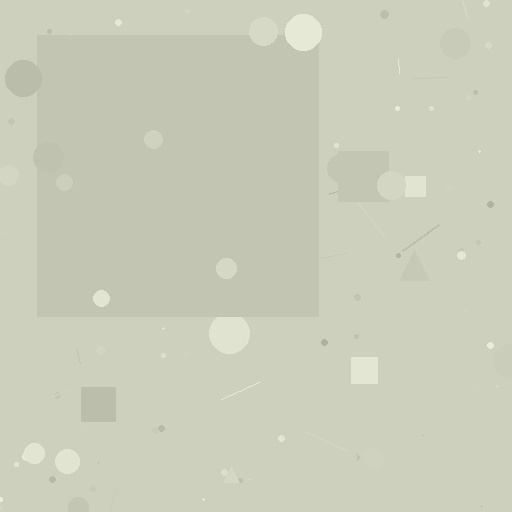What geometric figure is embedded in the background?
A square is embedded in the background.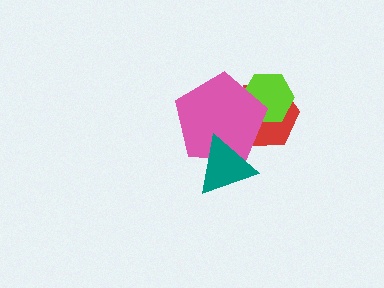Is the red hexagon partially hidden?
Yes, it is partially covered by another shape.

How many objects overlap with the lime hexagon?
2 objects overlap with the lime hexagon.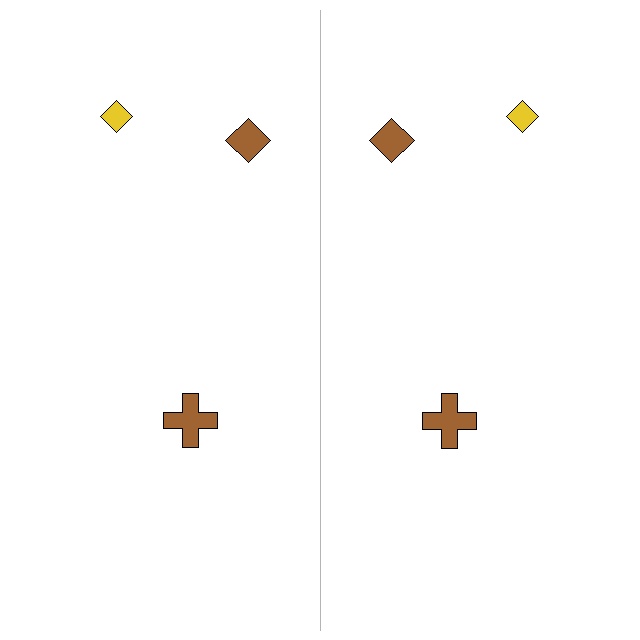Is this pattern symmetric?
Yes, this pattern has bilateral (reflection) symmetry.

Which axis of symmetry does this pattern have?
The pattern has a vertical axis of symmetry running through the center of the image.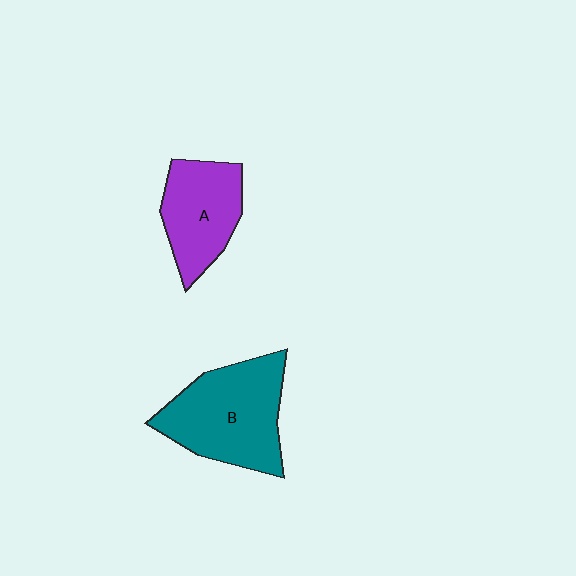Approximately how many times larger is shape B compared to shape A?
Approximately 1.4 times.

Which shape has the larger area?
Shape B (teal).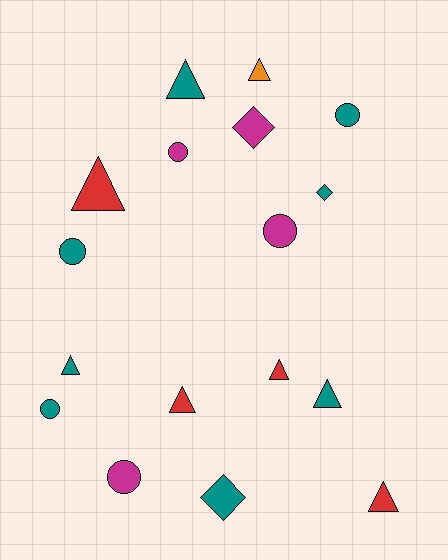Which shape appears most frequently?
Triangle, with 8 objects.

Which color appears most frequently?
Teal, with 8 objects.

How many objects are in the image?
There are 17 objects.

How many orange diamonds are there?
There are no orange diamonds.